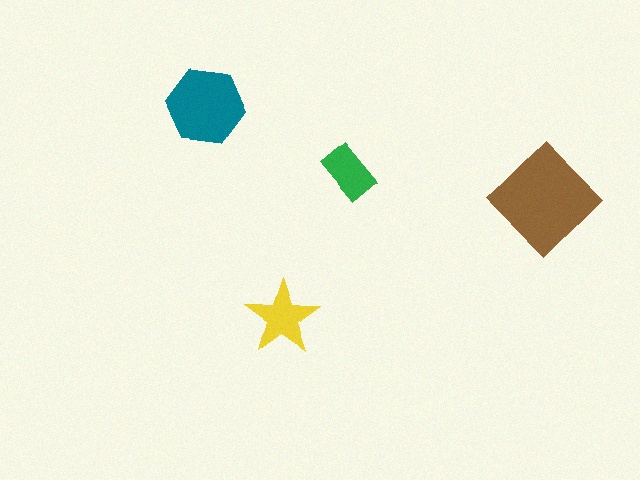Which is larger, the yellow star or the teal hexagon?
The teal hexagon.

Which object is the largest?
The brown diamond.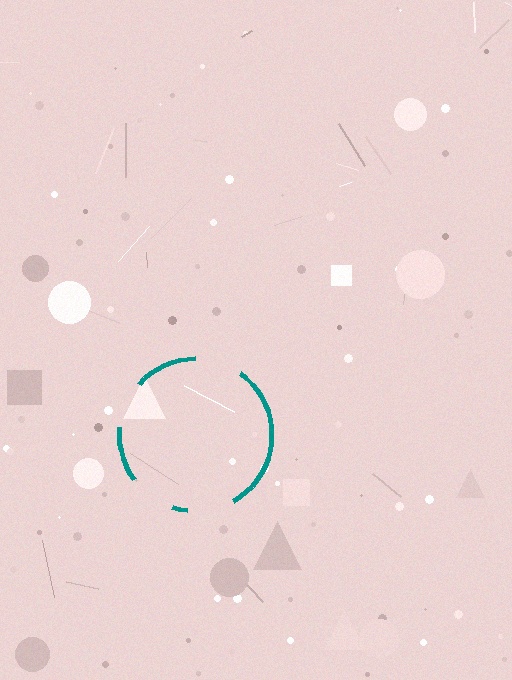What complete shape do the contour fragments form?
The contour fragments form a circle.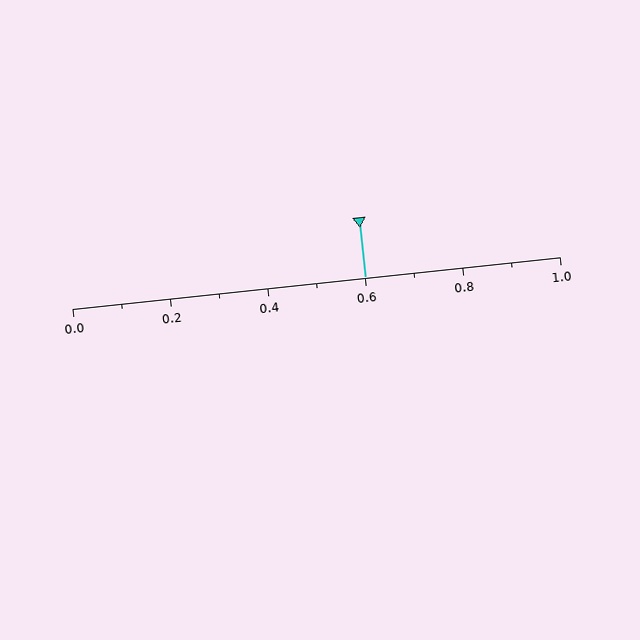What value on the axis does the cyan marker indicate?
The marker indicates approximately 0.6.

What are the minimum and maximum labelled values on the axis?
The axis runs from 0.0 to 1.0.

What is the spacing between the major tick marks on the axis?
The major ticks are spaced 0.2 apart.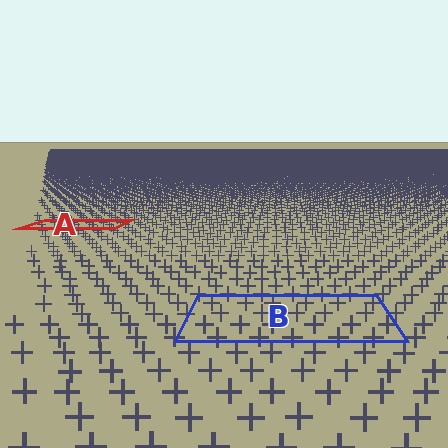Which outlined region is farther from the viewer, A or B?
Region A is farther from the viewer — the texture elements inside it appear smaller and more densely packed.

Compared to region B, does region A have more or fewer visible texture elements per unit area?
Region A has more texture elements per unit area — they are packed more densely because it is farther away.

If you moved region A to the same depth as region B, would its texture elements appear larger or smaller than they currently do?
They would appear larger. At a closer depth, the same texture elements are projected at a bigger on-screen size.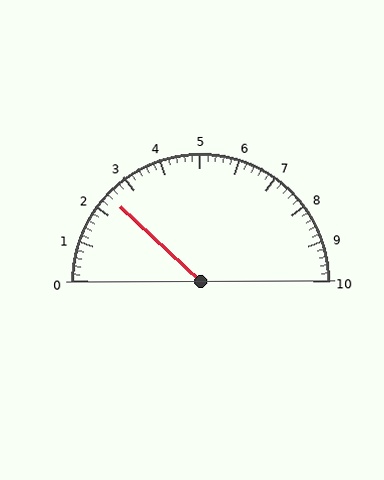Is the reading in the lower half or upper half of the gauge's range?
The reading is in the lower half of the range (0 to 10).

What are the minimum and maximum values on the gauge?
The gauge ranges from 0 to 10.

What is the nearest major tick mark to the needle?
The nearest major tick mark is 2.